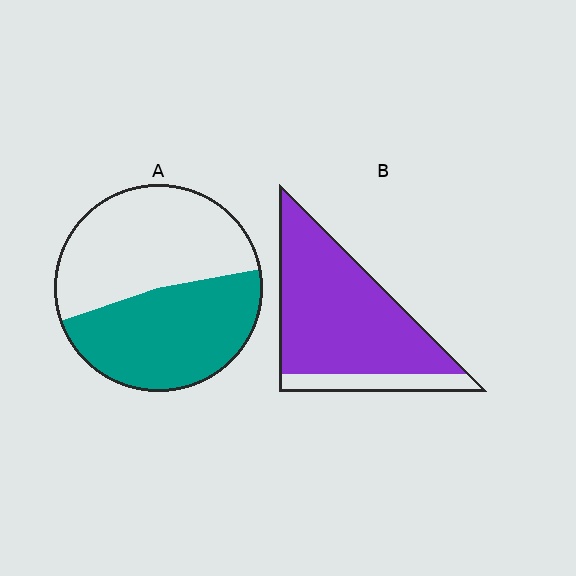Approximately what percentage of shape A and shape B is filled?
A is approximately 50% and B is approximately 85%.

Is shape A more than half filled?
Roughly half.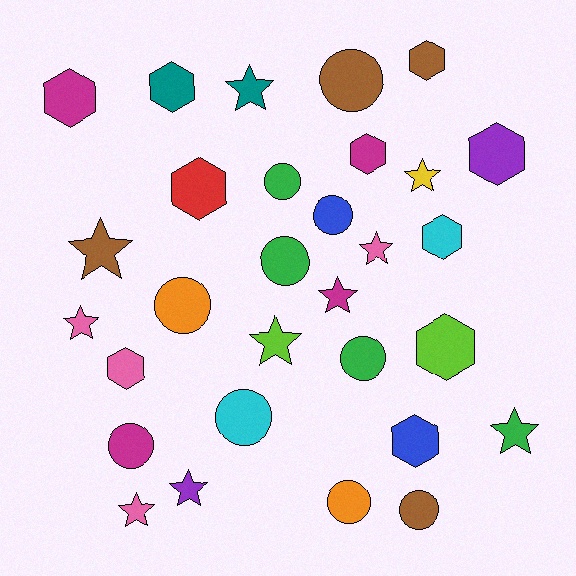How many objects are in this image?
There are 30 objects.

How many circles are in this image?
There are 10 circles.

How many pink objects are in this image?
There are 4 pink objects.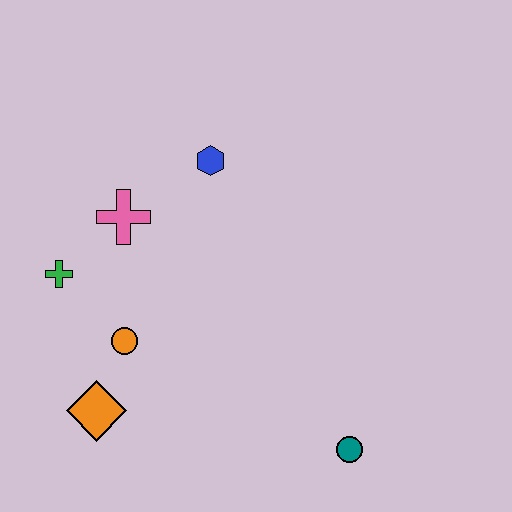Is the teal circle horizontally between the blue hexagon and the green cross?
No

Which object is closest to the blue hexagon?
The pink cross is closest to the blue hexagon.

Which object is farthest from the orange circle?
The teal circle is farthest from the orange circle.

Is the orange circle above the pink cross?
No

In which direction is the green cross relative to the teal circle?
The green cross is to the left of the teal circle.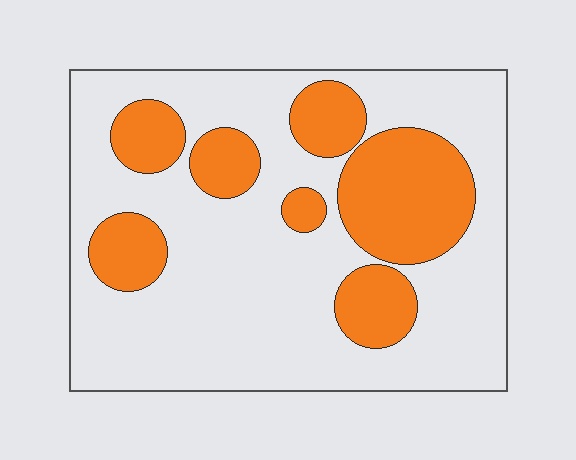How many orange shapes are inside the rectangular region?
7.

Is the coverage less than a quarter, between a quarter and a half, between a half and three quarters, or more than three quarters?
Between a quarter and a half.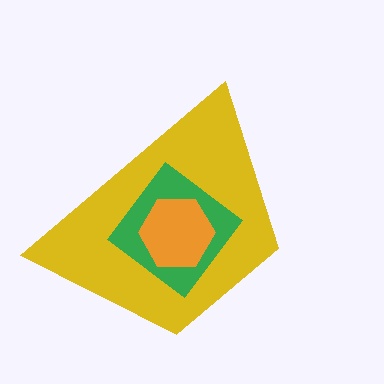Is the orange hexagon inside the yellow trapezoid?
Yes.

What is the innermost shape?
The orange hexagon.